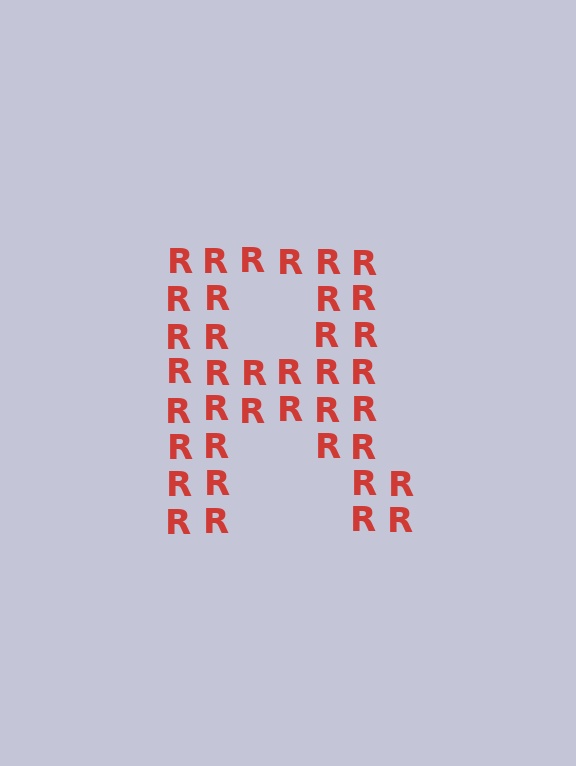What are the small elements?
The small elements are letter R's.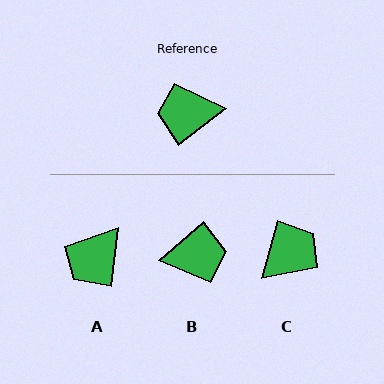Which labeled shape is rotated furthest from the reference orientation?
B, about 176 degrees away.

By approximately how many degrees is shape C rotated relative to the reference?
Approximately 143 degrees clockwise.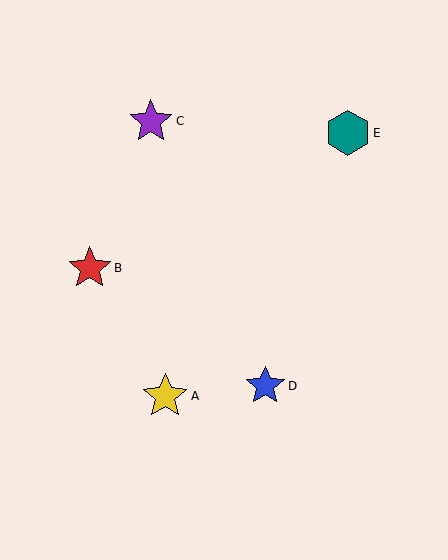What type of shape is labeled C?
Shape C is a purple star.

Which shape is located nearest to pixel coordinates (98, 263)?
The red star (labeled B) at (90, 268) is nearest to that location.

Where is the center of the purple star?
The center of the purple star is at (151, 121).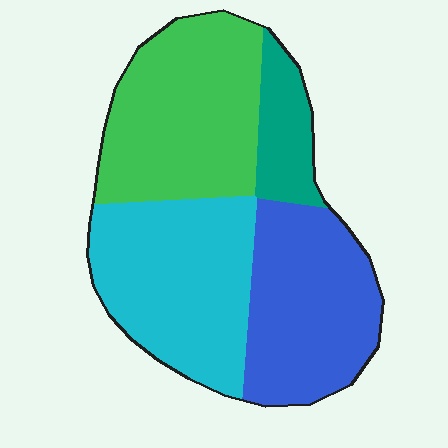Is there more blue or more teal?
Blue.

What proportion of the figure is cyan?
Cyan takes up between a quarter and a half of the figure.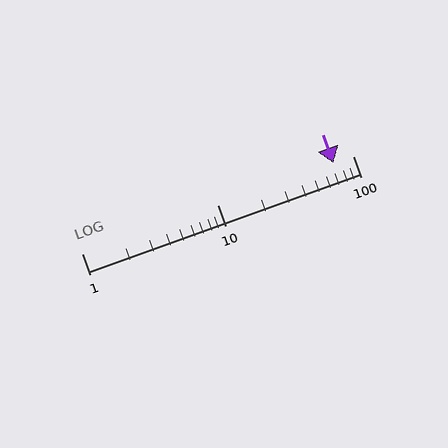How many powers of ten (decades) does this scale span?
The scale spans 2 decades, from 1 to 100.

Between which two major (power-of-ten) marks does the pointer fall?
The pointer is between 10 and 100.